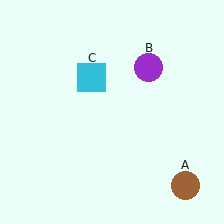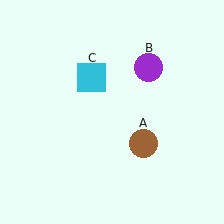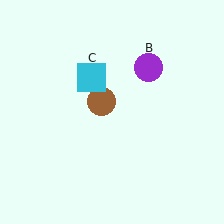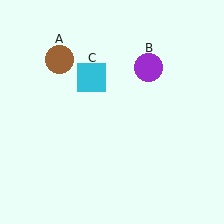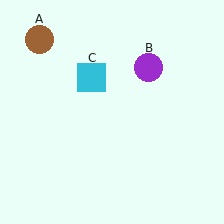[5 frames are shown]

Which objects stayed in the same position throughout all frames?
Purple circle (object B) and cyan square (object C) remained stationary.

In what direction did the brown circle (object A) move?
The brown circle (object A) moved up and to the left.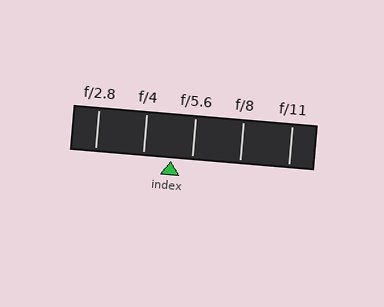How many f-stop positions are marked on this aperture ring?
There are 5 f-stop positions marked.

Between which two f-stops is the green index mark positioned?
The index mark is between f/4 and f/5.6.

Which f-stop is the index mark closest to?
The index mark is closest to f/5.6.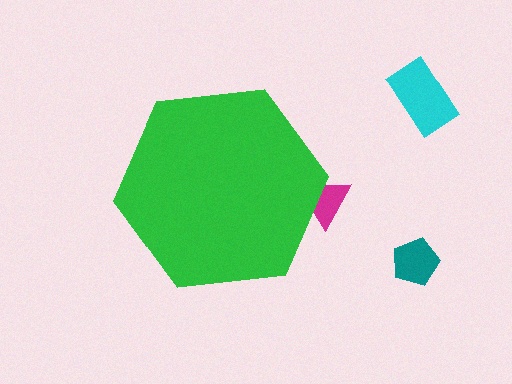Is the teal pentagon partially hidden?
No, the teal pentagon is fully visible.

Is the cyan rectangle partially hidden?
No, the cyan rectangle is fully visible.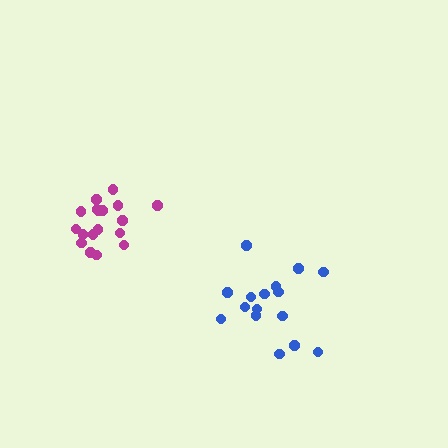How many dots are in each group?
Group 1: 16 dots, Group 2: 18 dots (34 total).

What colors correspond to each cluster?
The clusters are colored: blue, magenta.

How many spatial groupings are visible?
There are 2 spatial groupings.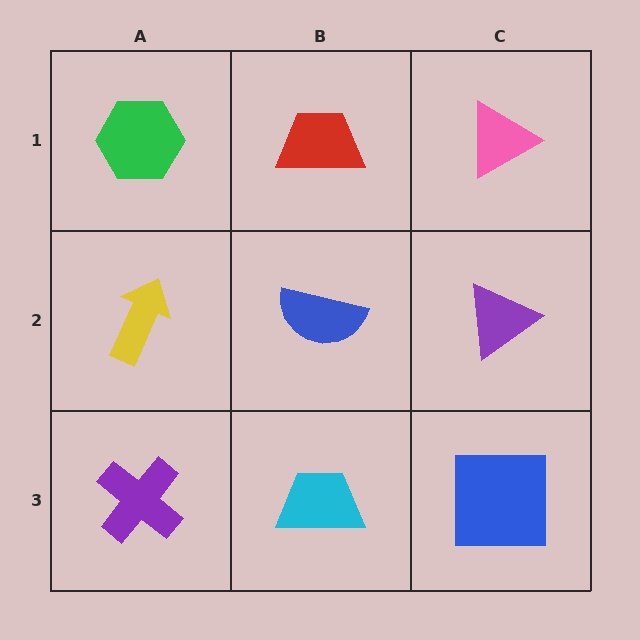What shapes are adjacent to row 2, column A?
A green hexagon (row 1, column A), a purple cross (row 3, column A), a blue semicircle (row 2, column B).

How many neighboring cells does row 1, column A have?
2.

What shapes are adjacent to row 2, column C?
A pink triangle (row 1, column C), a blue square (row 3, column C), a blue semicircle (row 2, column B).